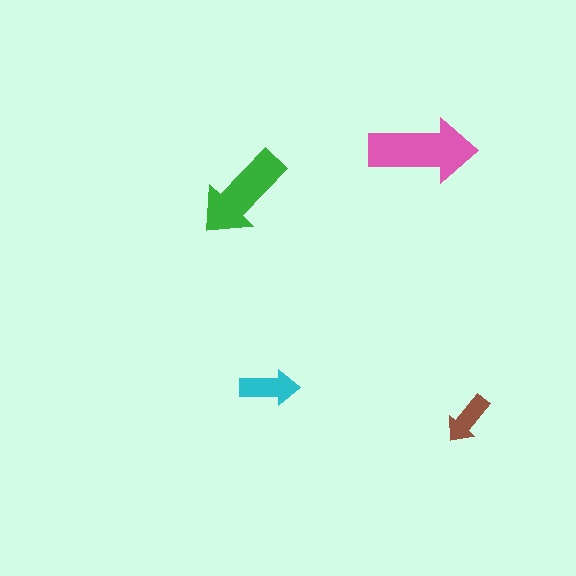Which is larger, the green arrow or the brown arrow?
The green one.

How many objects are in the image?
There are 4 objects in the image.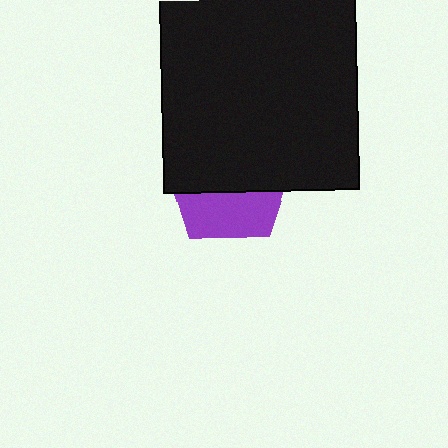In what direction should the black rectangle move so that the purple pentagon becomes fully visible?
The black rectangle should move up. That is the shortest direction to clear the overlap and leave the purple pentagon fully visible.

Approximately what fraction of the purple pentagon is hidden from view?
Roughly 62% of the purple pentagon is hidden behind the black rectangle.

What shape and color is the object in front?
The object in front is a black rectangle.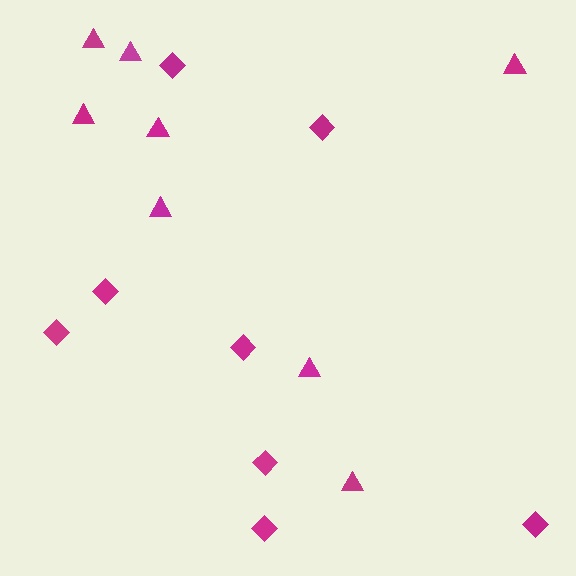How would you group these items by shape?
There are 2 groups: one group of diamonds (8) and one group of triangles (8).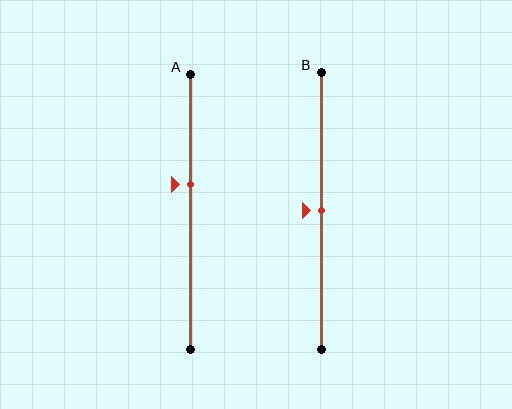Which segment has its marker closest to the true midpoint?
Segment B has its marker closest to the true midpoint.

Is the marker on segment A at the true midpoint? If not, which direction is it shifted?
No, the marker on segment A is shifted upward by about 10% of the segment length.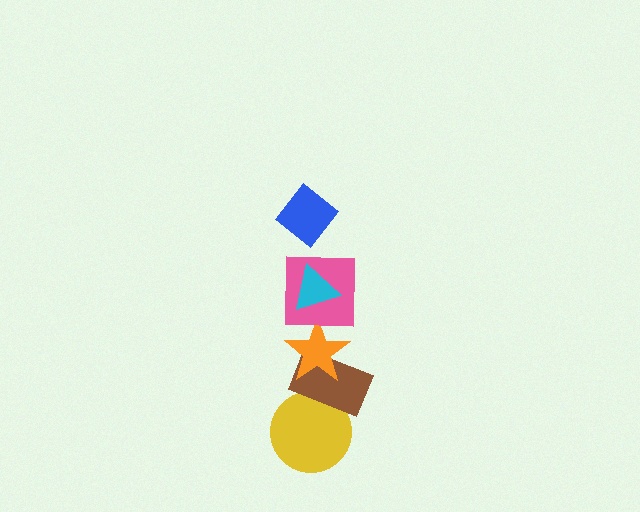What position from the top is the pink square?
The pink square is 3rd from the top.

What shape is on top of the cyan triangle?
The blue diamond is on top of the cyan triangle.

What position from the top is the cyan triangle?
The cyan triangle is 2nd from the top.